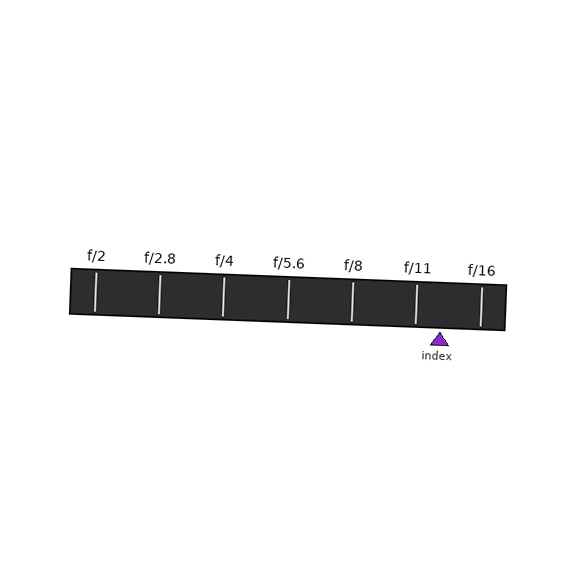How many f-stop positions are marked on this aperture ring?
There are 7 f-stop positions marked.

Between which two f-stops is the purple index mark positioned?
The index mark is between f/11 and f/16.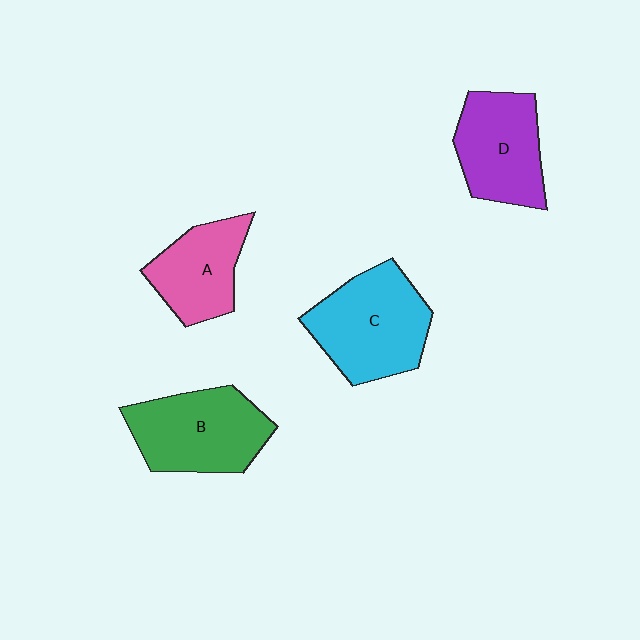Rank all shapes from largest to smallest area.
From largest to smallest: C (cyan), B (green), D (purple), A (pink).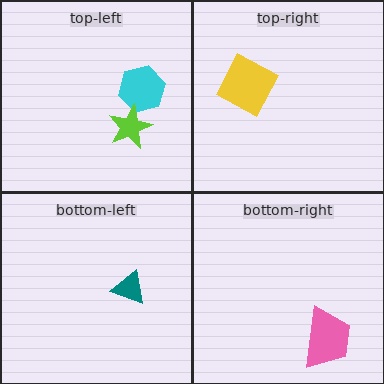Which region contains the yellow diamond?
The top-right region.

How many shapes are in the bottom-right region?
1.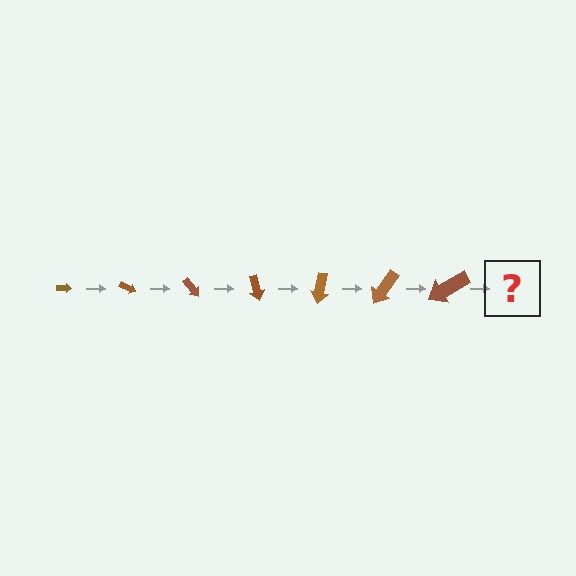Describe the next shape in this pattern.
It should be an arrow, larger than the previous one and rotated 175 degrees from the start.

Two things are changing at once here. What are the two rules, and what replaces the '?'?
The two rules are that the arrow grows larger each step and it rotates 25 degrees each step. The '?' should be an arrow, larger than the previous one and rotated 175 degrees from the start.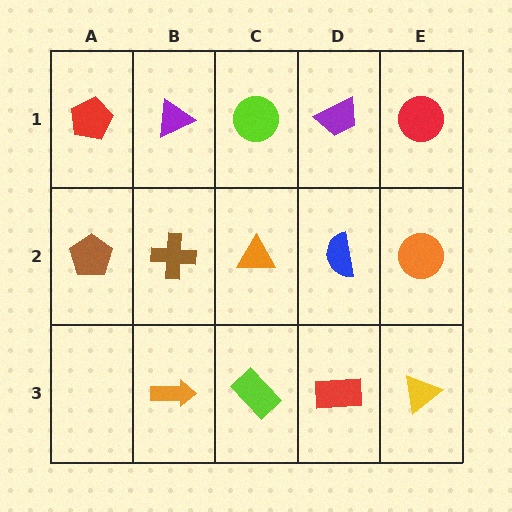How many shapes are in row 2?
5 shapes.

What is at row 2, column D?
A blue semicircle.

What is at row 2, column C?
An orange triangle.